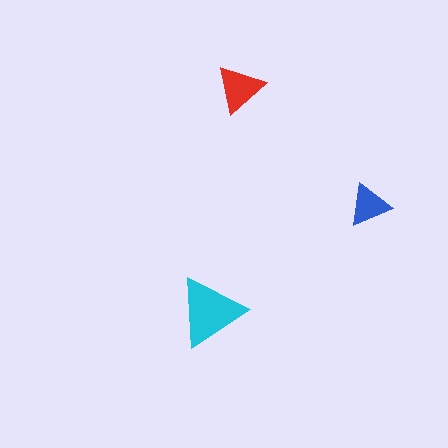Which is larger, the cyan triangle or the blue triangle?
The cyan one.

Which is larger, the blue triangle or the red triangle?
The red one.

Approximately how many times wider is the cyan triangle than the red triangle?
About 1.5 times wider.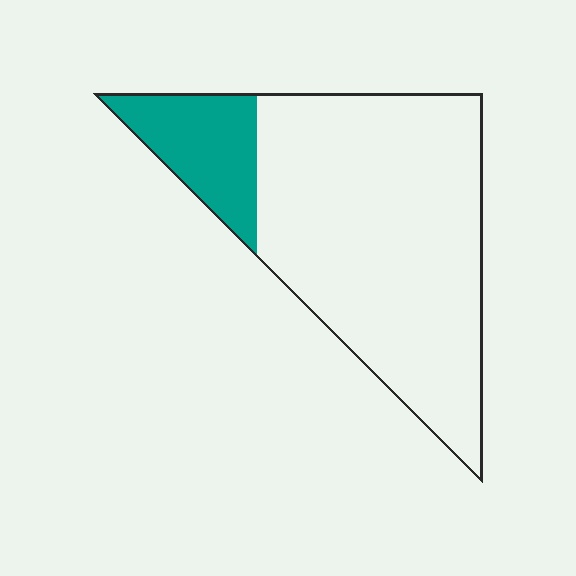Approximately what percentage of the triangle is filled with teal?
Approximately 20%.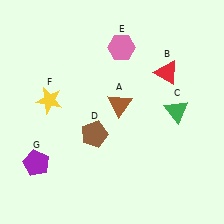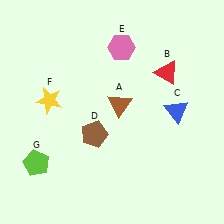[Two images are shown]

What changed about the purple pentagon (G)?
In Image 1, G is purple. In Image 2, it changed to lime.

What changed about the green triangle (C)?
In Image 1, C is green. In Image 2, it changed to blue.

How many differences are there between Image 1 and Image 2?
There are 2 differences between the two images.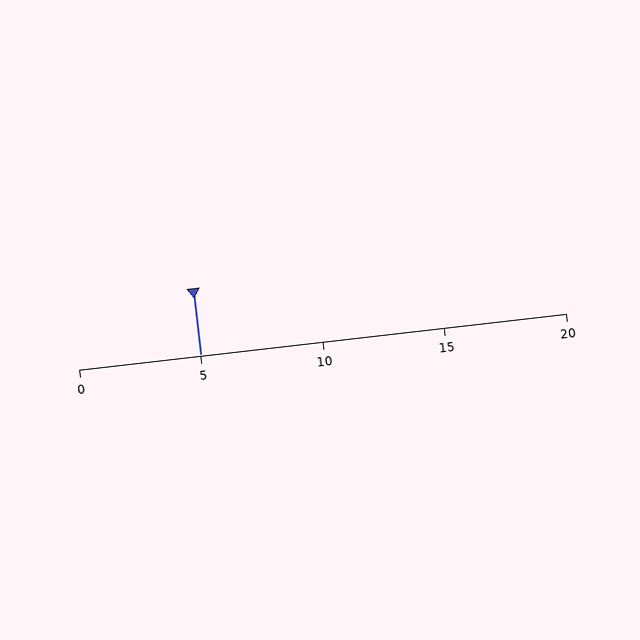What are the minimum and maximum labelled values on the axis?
The axis runs from 0 to 20.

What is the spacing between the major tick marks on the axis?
The major ticks are spaced 5 apart.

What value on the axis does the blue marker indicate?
The marker indicates approximately 5.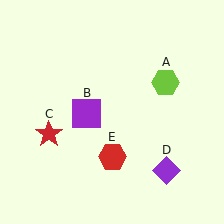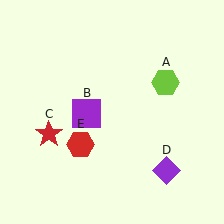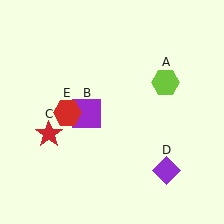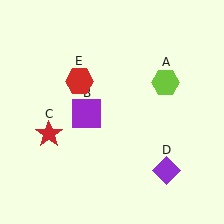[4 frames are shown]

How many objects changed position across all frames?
1 object changed position: red hexagon (object E).